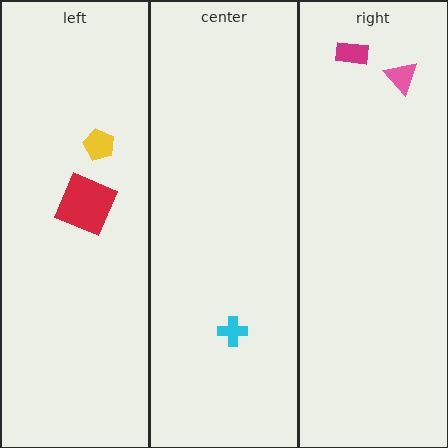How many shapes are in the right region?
2.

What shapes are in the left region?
The yellow pentagon, the red square.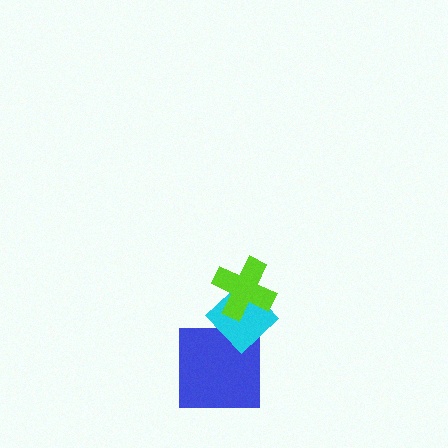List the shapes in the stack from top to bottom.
From top to bottom: the lime cross, the cyan diamond, the blue square.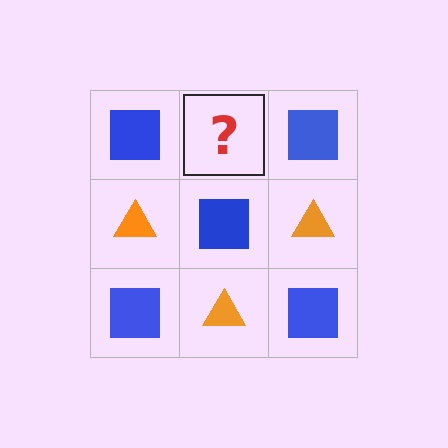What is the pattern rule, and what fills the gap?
The rule is that it alternates blue square and orange triangle in a checkerboard pattern. The gap should be filled with an orange triangle.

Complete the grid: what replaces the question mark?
The question mark should be replaced with an orange triangle.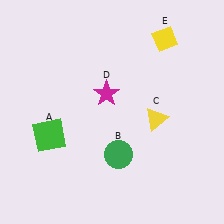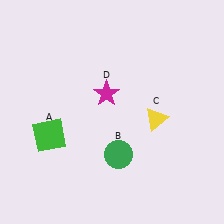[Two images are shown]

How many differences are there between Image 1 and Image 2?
There is 1 difference between the two images.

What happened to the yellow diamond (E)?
The yellow diamond (E) was removed in Image 2. It was in the top-right area of Image 1.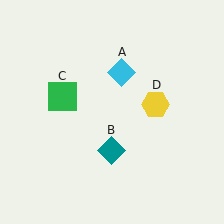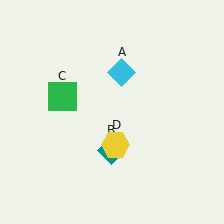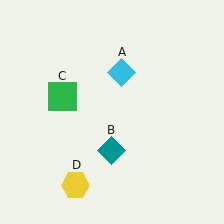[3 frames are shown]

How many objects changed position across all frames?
1 object changed position: yellow hexagon (object D).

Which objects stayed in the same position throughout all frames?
Cyan diamond (object A) and teal diamond (object B) and green square (object C) remained stationary.